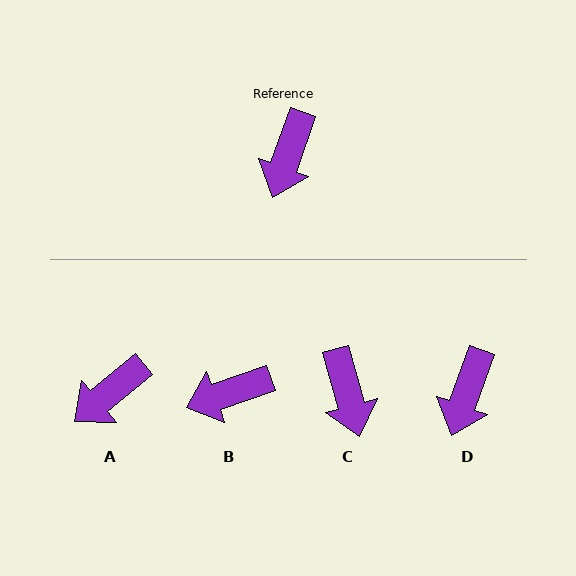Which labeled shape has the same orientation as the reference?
D.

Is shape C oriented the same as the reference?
No, it is off by about 35 degrees.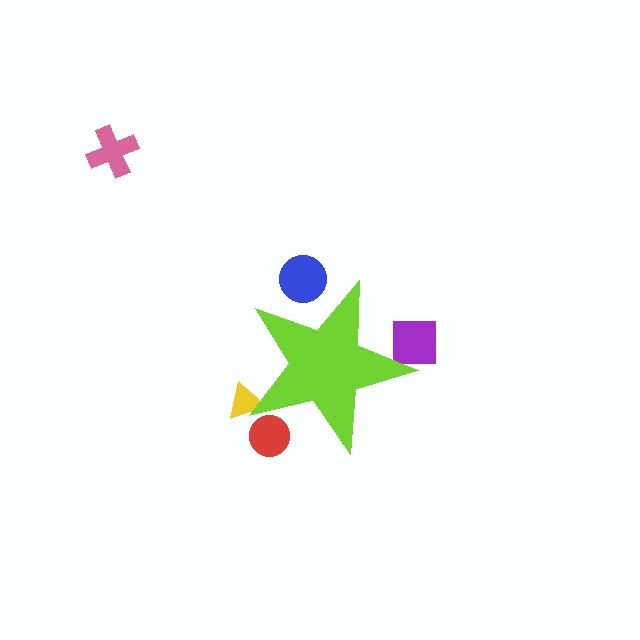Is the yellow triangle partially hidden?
Yes, the yellow triangle is partially hidden behind the lime star.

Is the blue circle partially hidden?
Yes, the blue circle is partially hidden behind the lime star.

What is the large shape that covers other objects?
A lime star.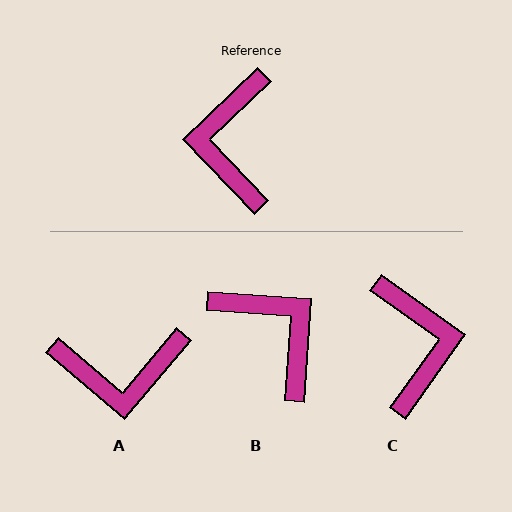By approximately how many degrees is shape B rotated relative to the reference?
Approximately 138 degrees clockwise.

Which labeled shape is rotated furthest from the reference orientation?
C, about 169 degrees away.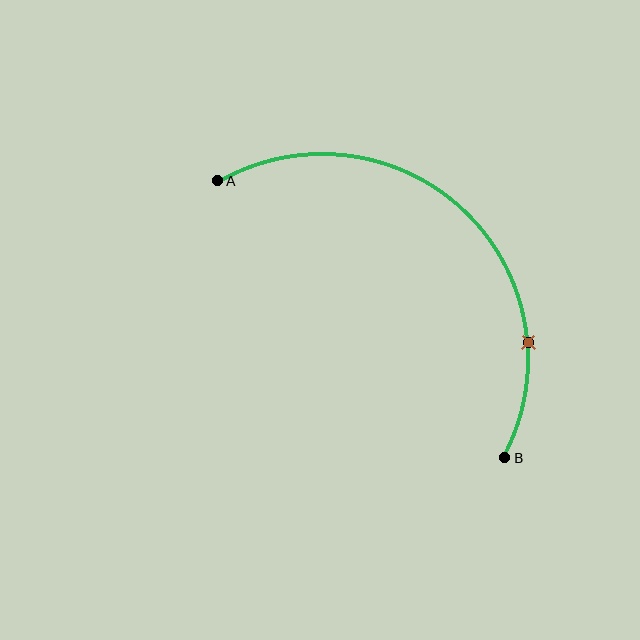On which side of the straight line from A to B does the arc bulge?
The arc bulges above and to the right of the straight line connecting A and B.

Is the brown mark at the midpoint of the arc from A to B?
No. The brown mark lies on the arc but is closer to endpoint B. The arc midpoint would be at the point on the curve equidistant along the arc from both A and B.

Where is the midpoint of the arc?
The arc midpoint is the point on the curve farthest from the straight line joining A and B. It sits above and to the right of that line.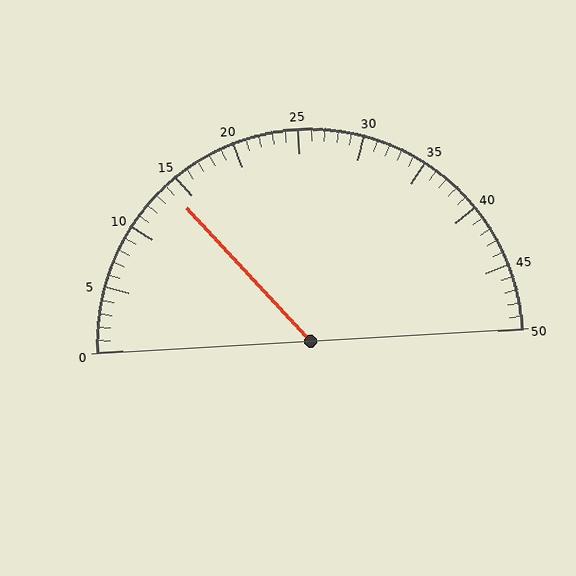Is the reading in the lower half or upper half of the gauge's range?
The reading is in the lower half of the range (0 to 50).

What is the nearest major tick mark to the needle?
The nearest major tick mark is 15.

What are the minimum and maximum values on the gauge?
The gauge ranges from 0 to 50.